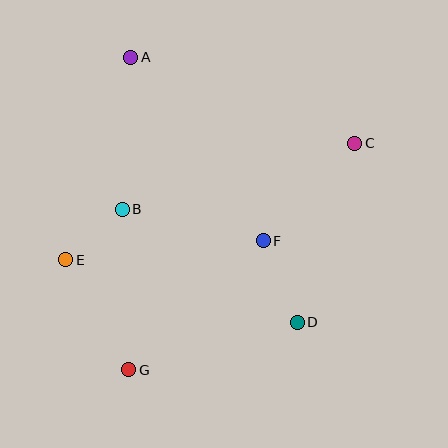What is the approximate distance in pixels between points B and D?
The distance between B and D is approximately 208 pixels.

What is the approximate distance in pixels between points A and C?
The distance between A and C is approximately 240 pixels.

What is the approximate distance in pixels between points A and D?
The distance between A and D is approximately 313 pixels.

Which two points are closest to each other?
Points B and E are closest to each other.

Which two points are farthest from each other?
Points C and G are farthest from each other.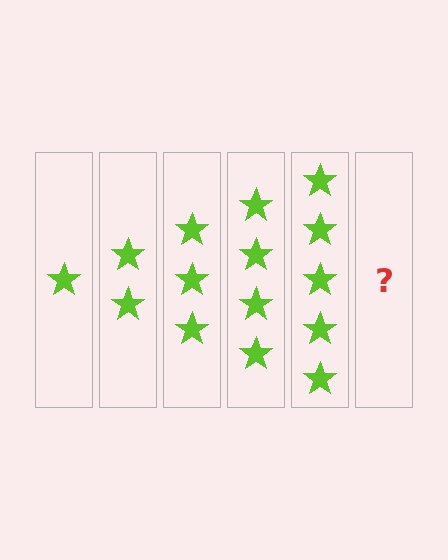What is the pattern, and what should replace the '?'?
The pattern is that each step adds one more star. The '?' should be 6 stars.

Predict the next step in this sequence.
The next step is 6 stars.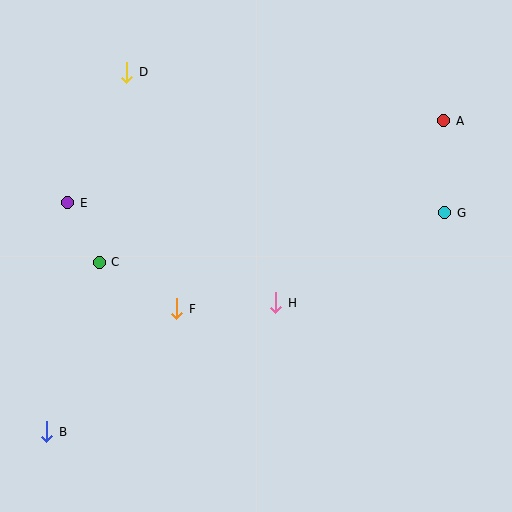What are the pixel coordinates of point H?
Point H is at (276, 303).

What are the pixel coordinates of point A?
Point A is at (444, 121).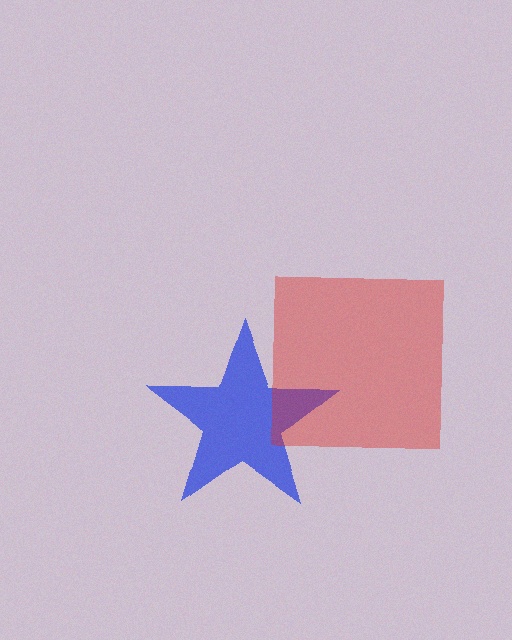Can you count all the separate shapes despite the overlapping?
Yes, there are 2 separate shapes.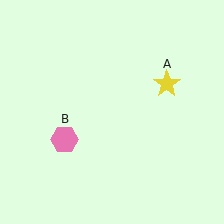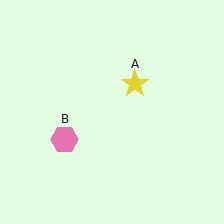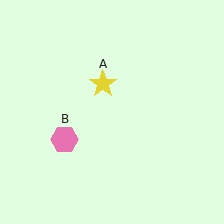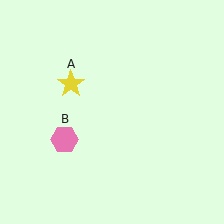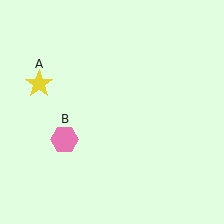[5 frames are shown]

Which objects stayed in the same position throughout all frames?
Pink hexagon (object B) remained stationary.